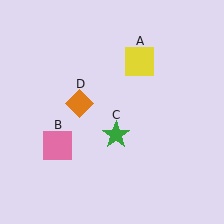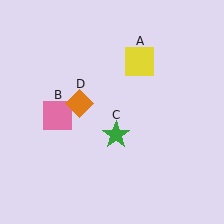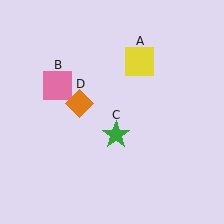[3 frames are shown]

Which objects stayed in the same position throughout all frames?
Yellow square (object A) and green star (object C) and orange diamond (object D) remained stationary.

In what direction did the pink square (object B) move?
The pink square (object B) moved up.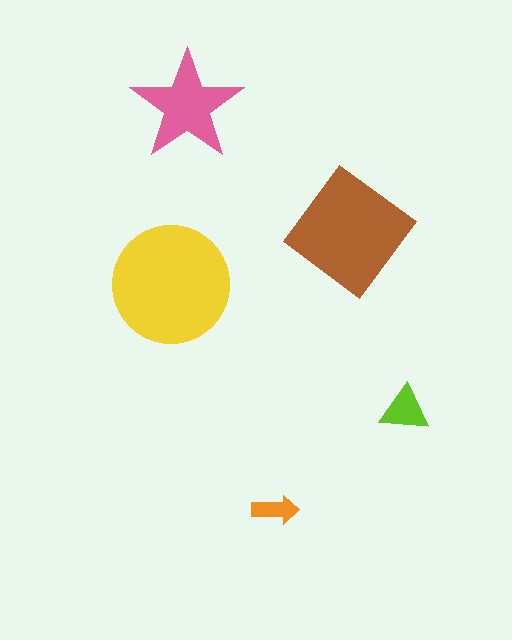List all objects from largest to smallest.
The yellow circle, the brown diamond, the pink star, the lime triangle, the orange arrow.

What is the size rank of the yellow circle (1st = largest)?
1st.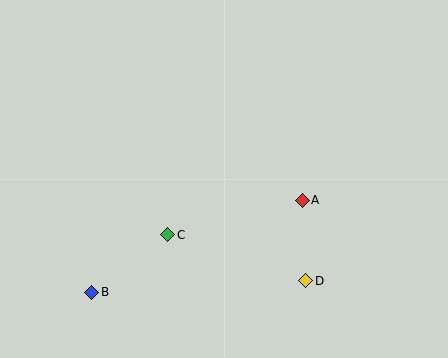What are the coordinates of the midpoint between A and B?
The midpoint between A and B is at (197, 246).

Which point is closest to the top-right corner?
Point A is closest to the top-right corner.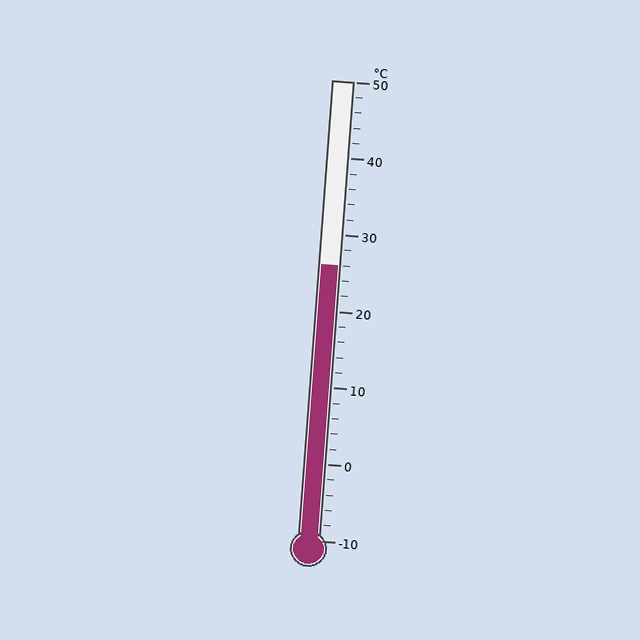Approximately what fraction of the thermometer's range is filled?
The thermometer is filled to approximately 60% of its range.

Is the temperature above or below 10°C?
The temperature is above 10°C.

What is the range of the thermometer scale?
The thermometer scale ranges from -10°C to 50°C.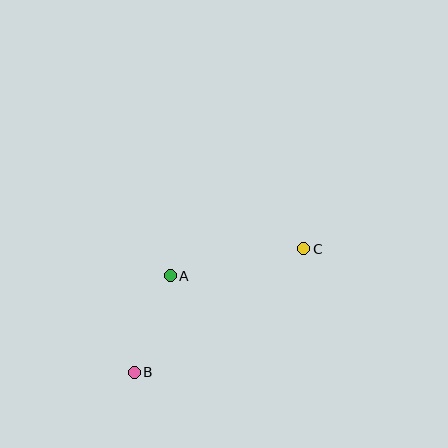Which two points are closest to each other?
Points A and B are closest to each other.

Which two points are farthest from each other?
Points B and C are farthest from each other.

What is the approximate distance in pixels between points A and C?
The distance between A and C is approximately 136 pixels.